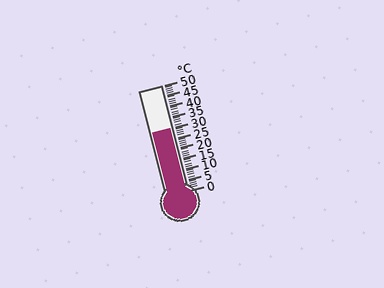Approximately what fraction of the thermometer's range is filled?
The thermometer is filled to approximately 60% of its range.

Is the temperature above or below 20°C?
The temperature is above 20°C.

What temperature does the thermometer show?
The thermometer shows approximately 30°C.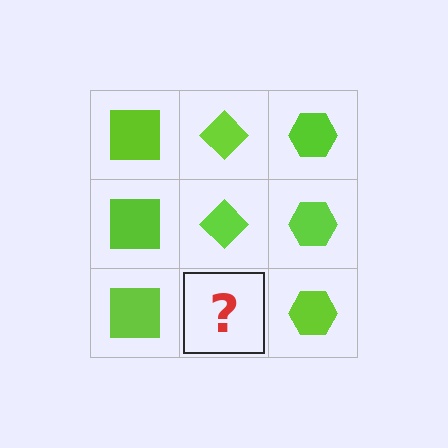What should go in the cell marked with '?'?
The missing cell should contain a lime diamond.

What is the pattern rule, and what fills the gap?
The rule is that each column has a consistent shape. The gap should be filled with a lime diamond.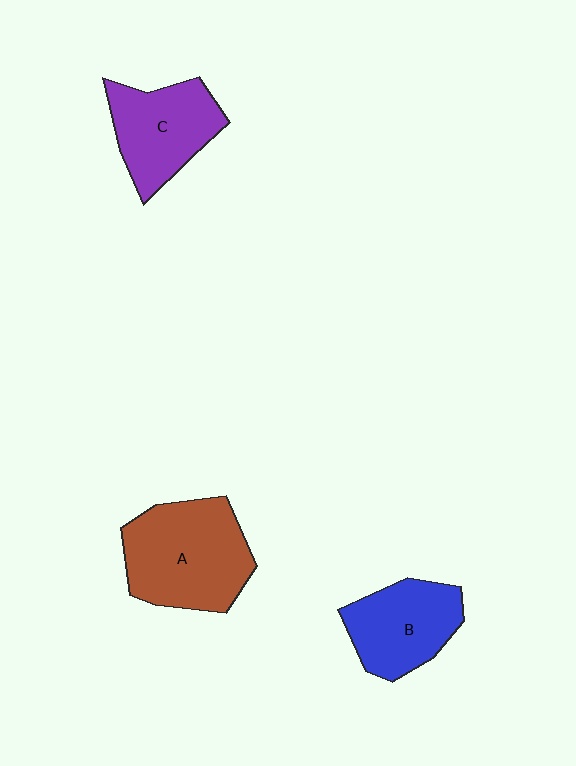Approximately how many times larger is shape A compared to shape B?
Approximately 1.4 times.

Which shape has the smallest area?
Shape B (blue).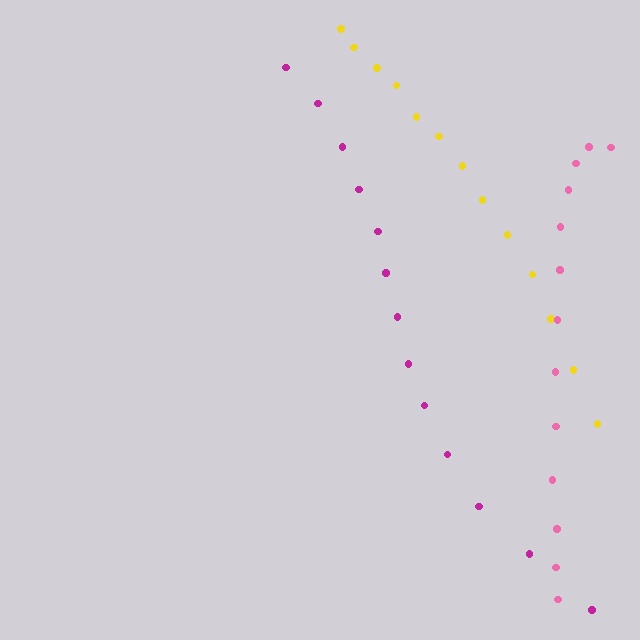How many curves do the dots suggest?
There are 3 distinct paths.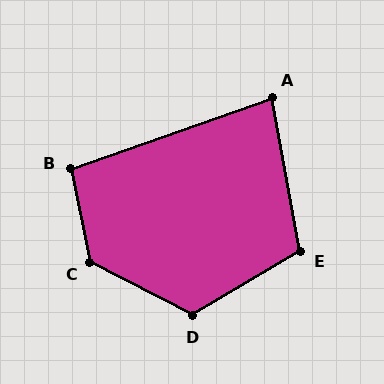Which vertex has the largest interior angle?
C, at approximately 129 degrees.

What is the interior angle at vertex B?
Approximately 97 degrees (obtuse).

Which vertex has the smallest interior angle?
A, at approximately 81 degrees.